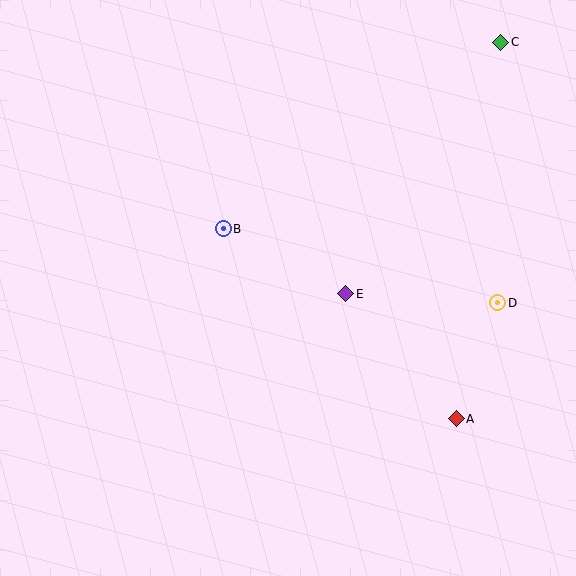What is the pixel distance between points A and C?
The distance between A and C is 379 pixels.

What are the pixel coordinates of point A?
Point A is at (456, 419).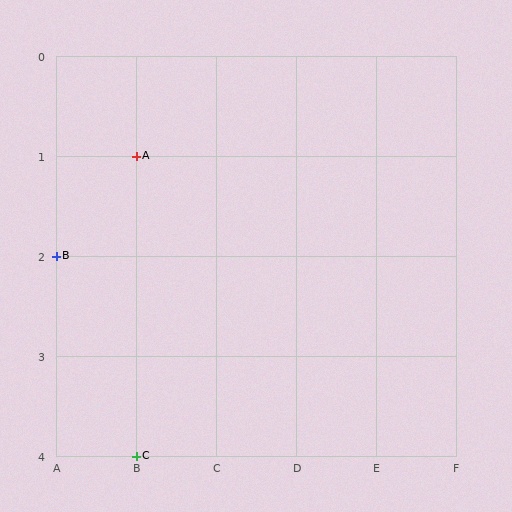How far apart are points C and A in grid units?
Points C and A are 3 rows apart.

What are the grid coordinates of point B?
Point B is at grid coordinates (A, 2).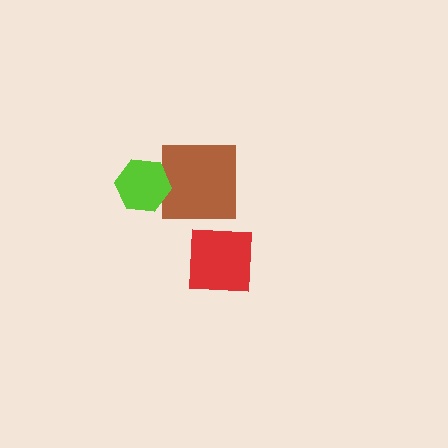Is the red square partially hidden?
No, no other shape covers it.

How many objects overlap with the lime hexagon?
1 object overlaps with the lime hexagon.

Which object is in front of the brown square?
The lime hexagon is in front of the brown square.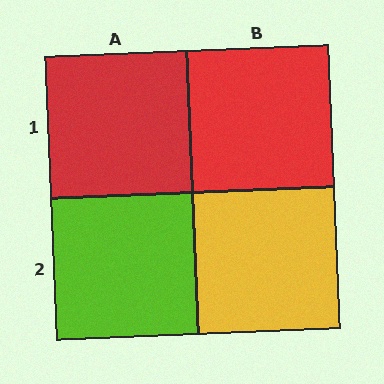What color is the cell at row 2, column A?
Lime.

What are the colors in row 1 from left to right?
Red, red.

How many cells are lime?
1 cell is lime.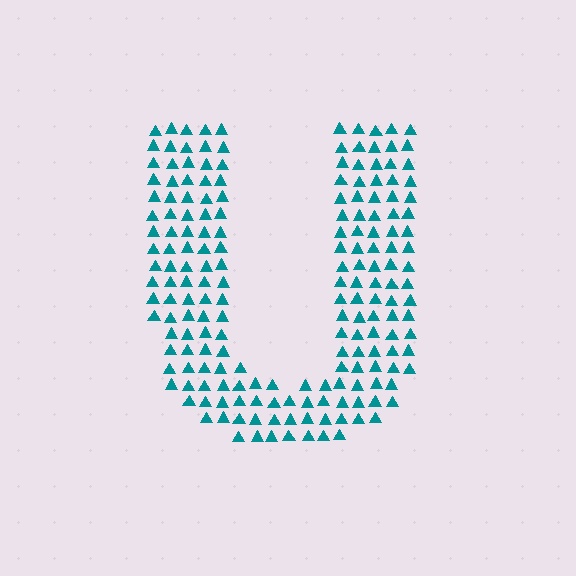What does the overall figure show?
The overall figure shows the letter U.